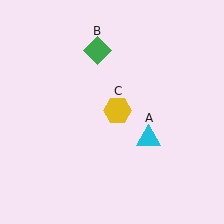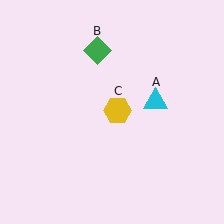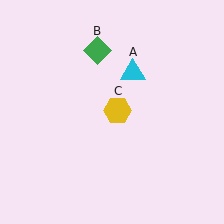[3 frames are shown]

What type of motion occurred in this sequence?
The cyan triangle (object A) rotated counterclockwise around the center of the scene.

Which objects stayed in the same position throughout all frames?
Green diamond (object B) and yellow hexagon (object C) remained stationary.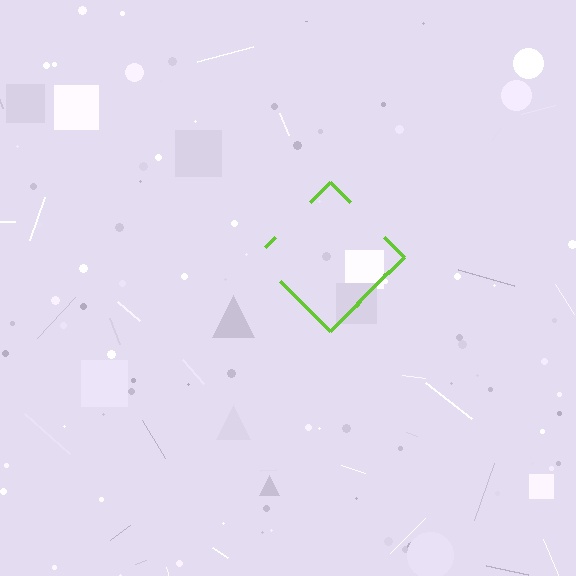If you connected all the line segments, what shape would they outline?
They would outline a diamond.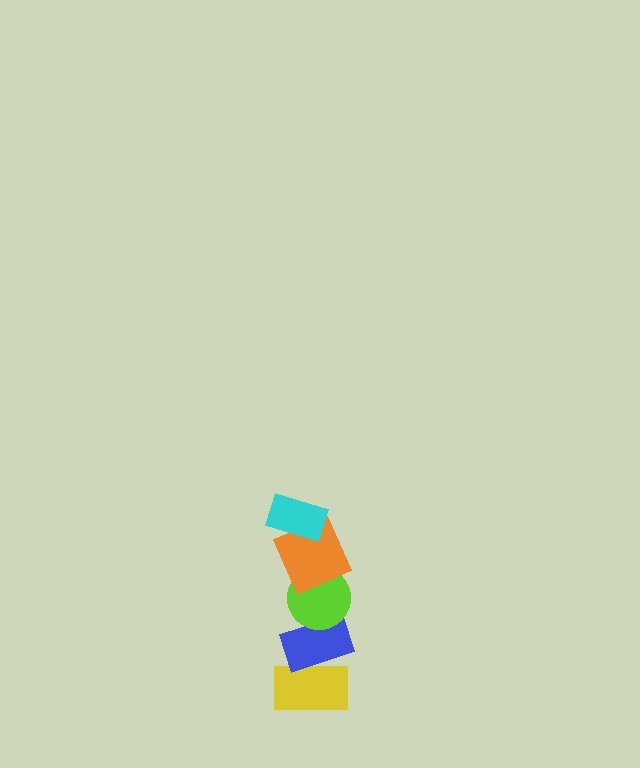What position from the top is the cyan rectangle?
The cyan rectangle is 1st from the top.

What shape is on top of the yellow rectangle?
The blue rectangle is on top of the yellow rectangle.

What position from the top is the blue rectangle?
The blue rectangle is 4th from the top.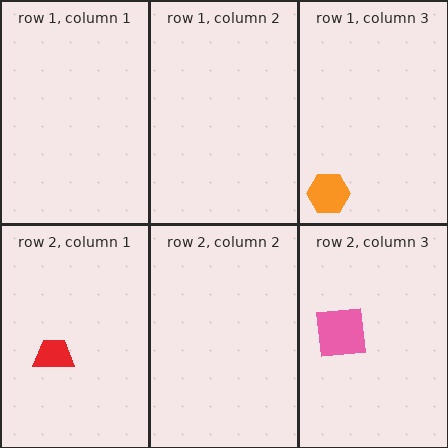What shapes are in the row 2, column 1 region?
The red trapezoid.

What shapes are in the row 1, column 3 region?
The orange hexagon.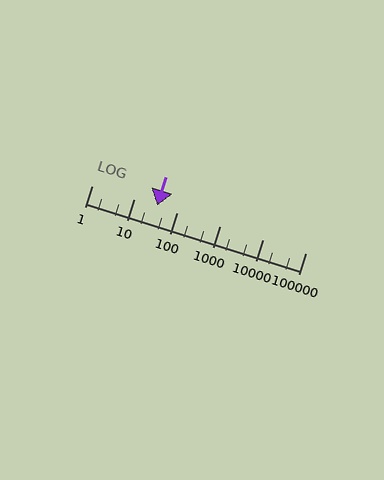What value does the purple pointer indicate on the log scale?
The pointer indicates approximately 34.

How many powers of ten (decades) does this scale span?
The scale spans 5 decades, from 1 to 100000.